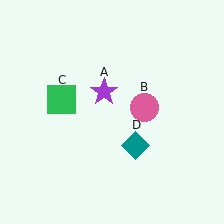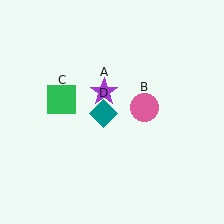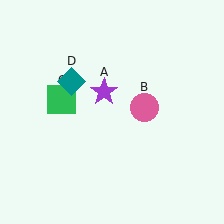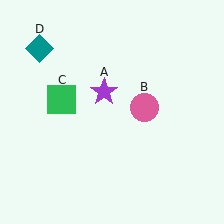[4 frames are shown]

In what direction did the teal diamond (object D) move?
The teal diamond (object D) moved up and to the left.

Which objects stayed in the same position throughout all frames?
Purple star (object A) and pink circle (object B) and green square (object C) remained stationary.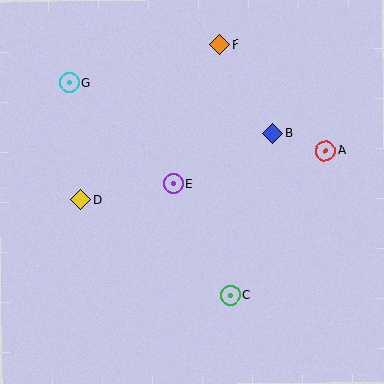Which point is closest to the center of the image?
Point E at (173, 184) is closest to the center.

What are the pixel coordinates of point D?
Point D is at (81, 200).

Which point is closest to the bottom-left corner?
Point D is closest to the bottom-left corner.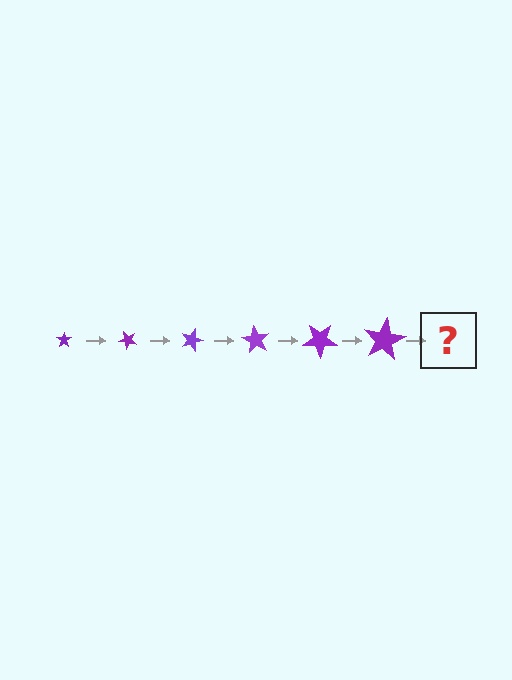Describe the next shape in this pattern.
It should be a star, larger than the previous one and rotated 270 degrees from the start.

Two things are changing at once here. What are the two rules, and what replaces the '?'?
The two rules are that the star grows larger each step and it rotates 45 degrees each step. The '?' should be a star, larger than the previous one and rotated 270 degrees from the start.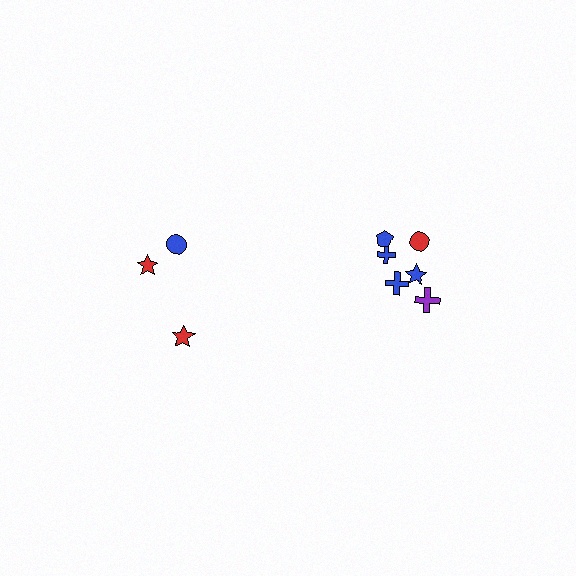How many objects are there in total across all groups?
There are 9 objects.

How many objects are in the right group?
There are 6 objects.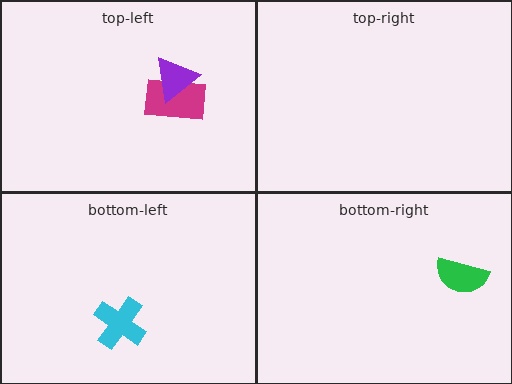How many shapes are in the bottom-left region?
1.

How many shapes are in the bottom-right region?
1.